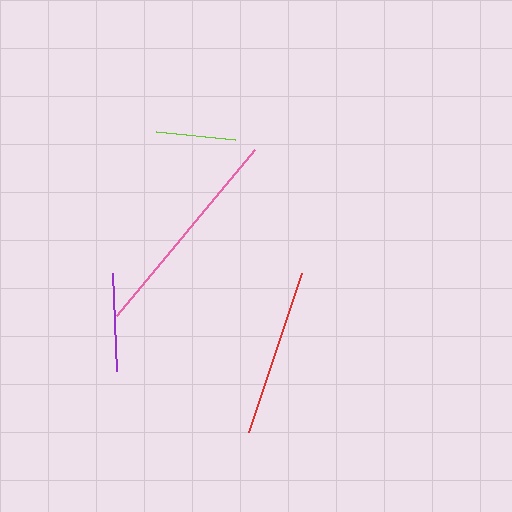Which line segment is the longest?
The pink line is the longest at approximately 216 pixels.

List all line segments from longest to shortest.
From longest to shortest: pink, red, purple, lime.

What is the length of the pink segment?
The pink segment is approximately 216 pixels long.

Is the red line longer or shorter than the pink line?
The pink line is longer than the red line.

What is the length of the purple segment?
The purple segment is approximately 98 pixels long.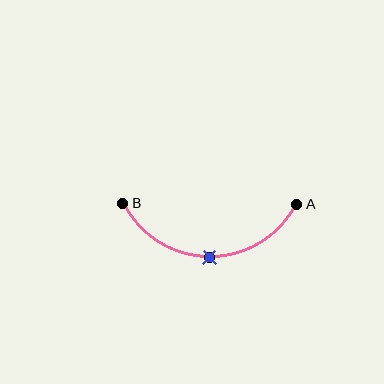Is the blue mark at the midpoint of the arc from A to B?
Yes. The blue mark lies on the arc at equal arc-length from both A and B — it is the arc midpoint.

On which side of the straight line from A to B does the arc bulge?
The arc bulges below the straight line connecting A and B.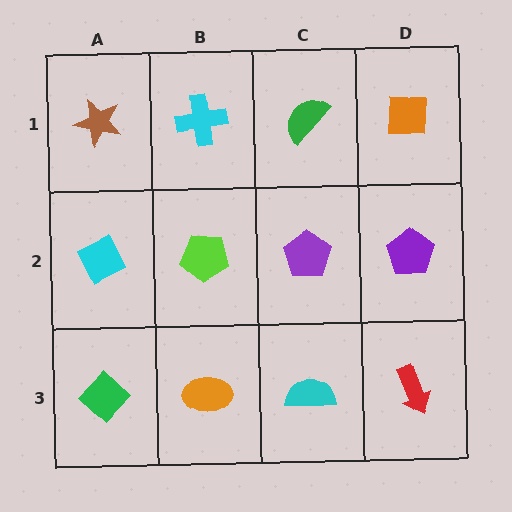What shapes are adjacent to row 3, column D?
A purple pentagon (row 2, column D), a cyan semicircle (row 3, column C).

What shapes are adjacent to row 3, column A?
A cyan diamond (row 2, column A), an orange ellipse (row 3, column B).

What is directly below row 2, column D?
A red arrow.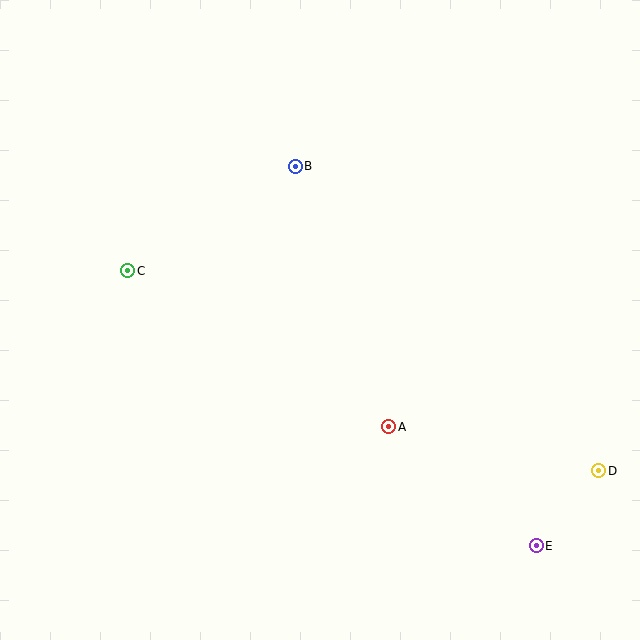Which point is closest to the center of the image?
Point A at (389, 427) is closest to the center.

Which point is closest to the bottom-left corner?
Point C is closest to the bottom-left corner.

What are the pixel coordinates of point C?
Point C is at (128, 271).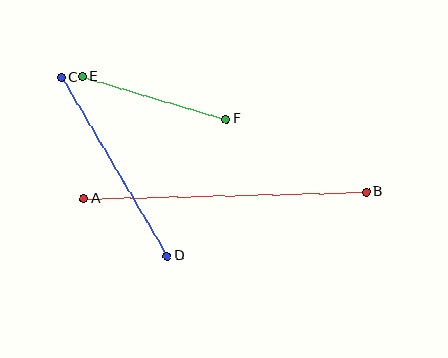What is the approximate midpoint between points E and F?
The midpoint is at approximately (154, 98) pixels.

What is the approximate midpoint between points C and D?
The midpoint is at approximately (114, 167) pixels.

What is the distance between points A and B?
The distance is approximately 283 pixels.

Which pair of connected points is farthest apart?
Points A and B are farthest apart.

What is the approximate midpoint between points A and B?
The midpoint is at approximately (225, 195) pixels.